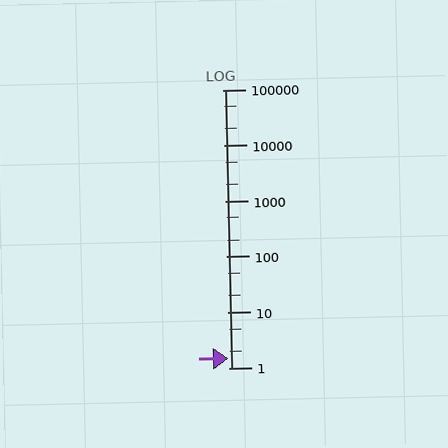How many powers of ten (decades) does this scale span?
The scale spans 5 decades, from 1 to 100000.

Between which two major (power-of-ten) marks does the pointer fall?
The pointer is between 1 and 10.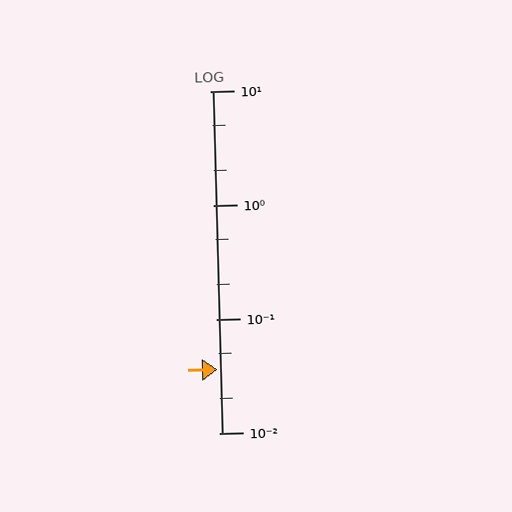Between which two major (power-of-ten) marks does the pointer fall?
The pointer is between 0.01 and 0.1.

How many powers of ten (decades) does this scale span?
The scale spans 3 decades, from 0.01 to 10.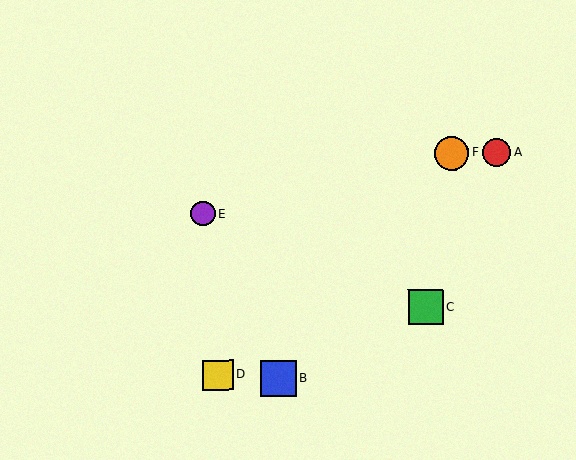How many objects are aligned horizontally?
2 objects (A, F) are aligned horizontally.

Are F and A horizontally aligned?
Yes, both are at y≈153.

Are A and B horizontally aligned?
No, A is at y≈153 and B is at y≈378.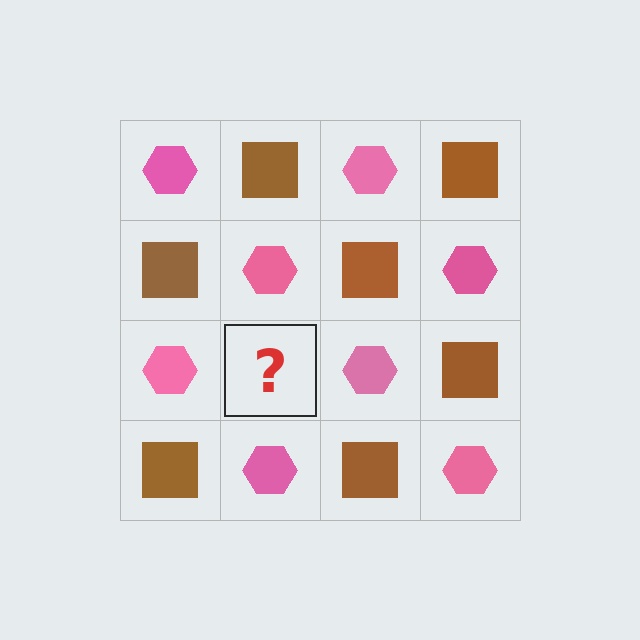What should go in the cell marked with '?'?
The missing cell should contain a brown square.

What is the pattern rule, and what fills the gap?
The rule is that it alternates pink hexagon and brown square in a checkerboard pattern. The gap should be filled with a brown square.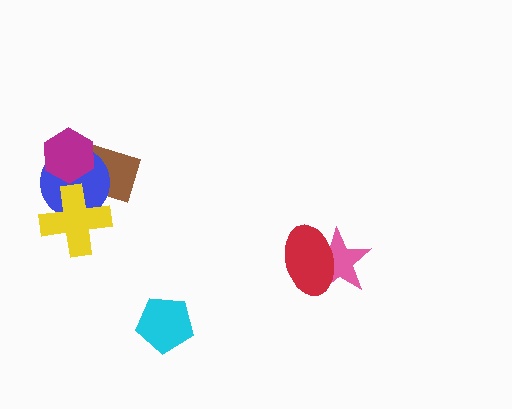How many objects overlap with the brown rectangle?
3 objects overlap with the brown rectangle.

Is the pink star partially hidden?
Yes, it is partially covered by another shape.